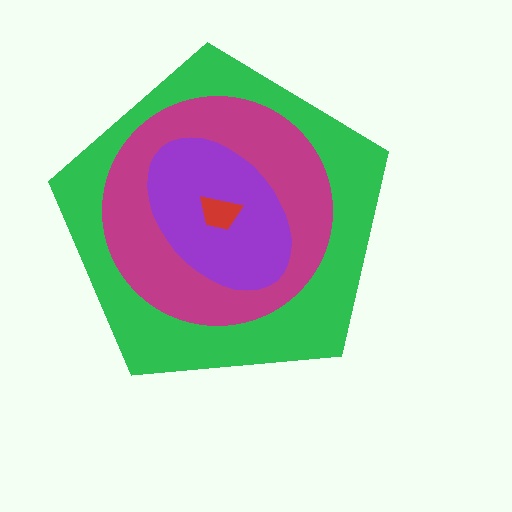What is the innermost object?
The red trapezoid.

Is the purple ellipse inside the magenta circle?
Yes.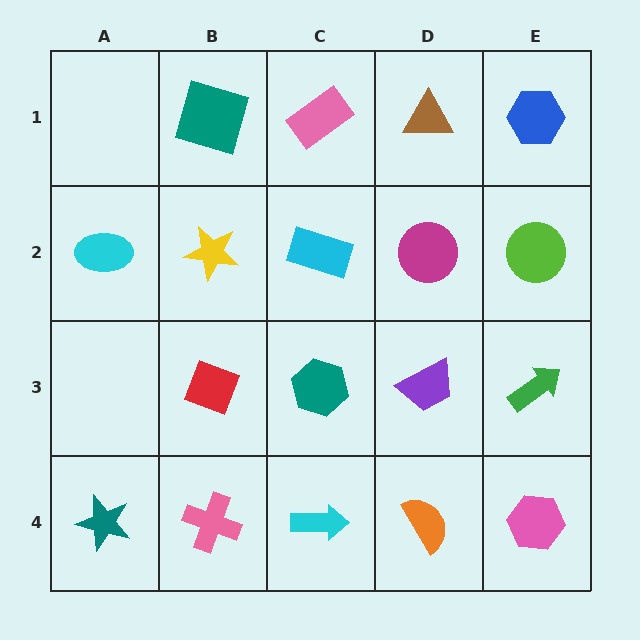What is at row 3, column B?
A red diamond.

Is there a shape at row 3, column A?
No, that cell is empty.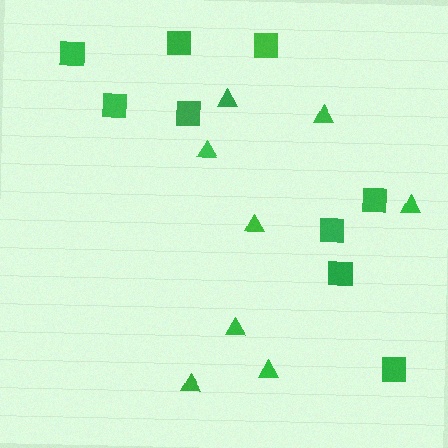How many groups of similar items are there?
There are 2 groups: one group of triangles (8) and one group of squares (9).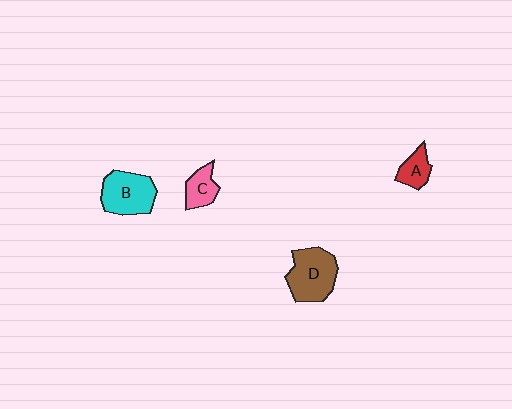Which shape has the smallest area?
Shape A (red).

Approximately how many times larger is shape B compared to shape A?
Approximately 2.1 times.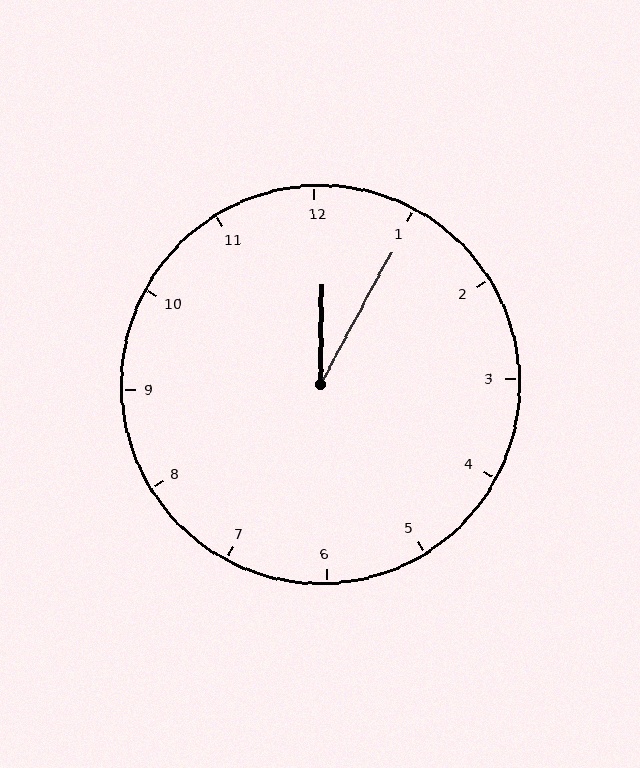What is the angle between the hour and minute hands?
Approximately 28 degrees.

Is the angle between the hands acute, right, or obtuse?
It is acute.